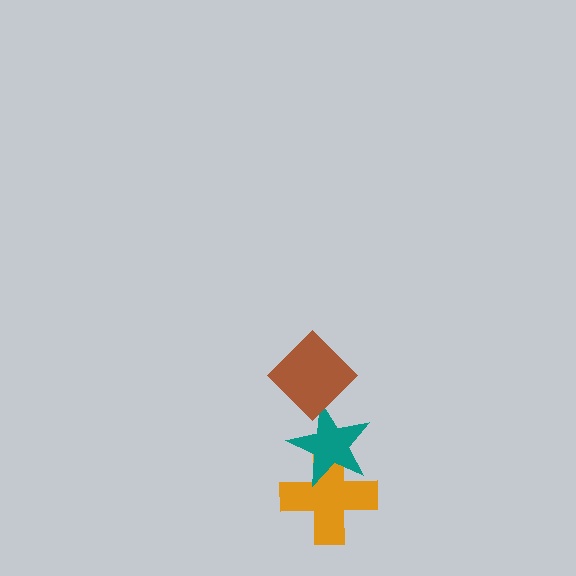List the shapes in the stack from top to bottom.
From top to bottom: the brown diamond, the teal star, the orange cross.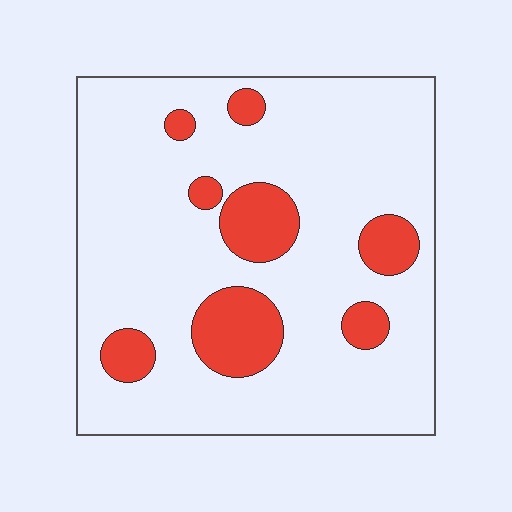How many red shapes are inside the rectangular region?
8.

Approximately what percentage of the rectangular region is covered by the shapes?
Approximately 15%.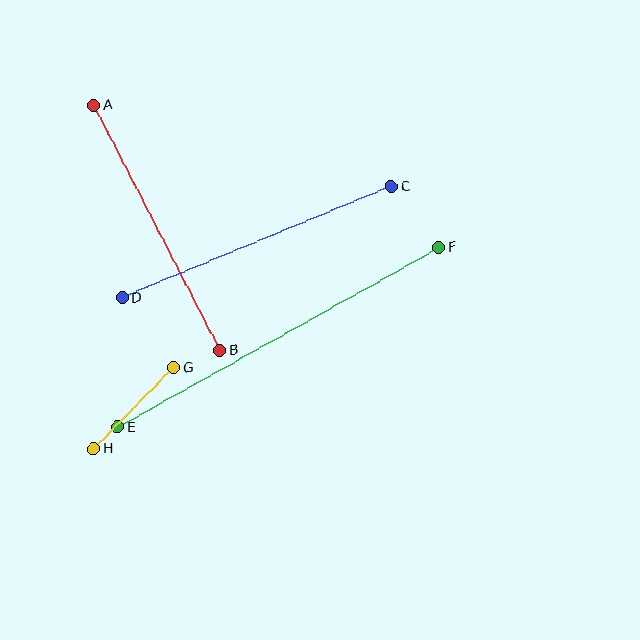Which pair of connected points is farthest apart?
Points E and F are farthest apart.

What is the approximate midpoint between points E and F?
The midpoint is at approximately (279, 337) pixels.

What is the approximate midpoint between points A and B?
The midpoint is at approximately (157, 228) pixels.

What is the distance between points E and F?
The distance is approximately 368 pixels.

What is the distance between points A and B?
The distance is approximately 276 pixels.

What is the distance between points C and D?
The distance is approximately 291 pixels.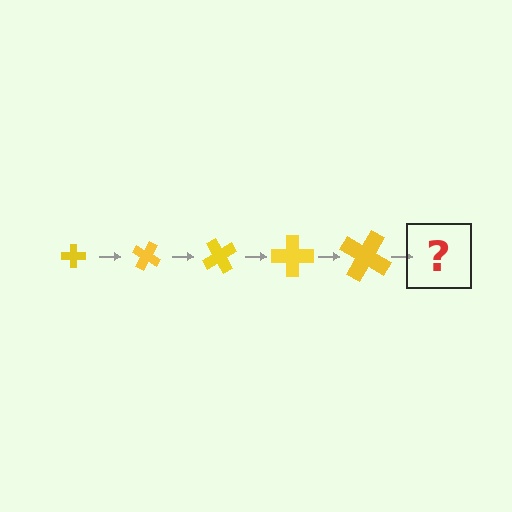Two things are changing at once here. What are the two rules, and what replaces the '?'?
The two rules are that the cross grows larger each step and it rotates 30 degrees each step. The '?' should be a cross, larger than the previous one and rotated 150 degrees from the start.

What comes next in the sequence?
The next element should be a cross, larger than the previous one and rotated 150 degrees from the start.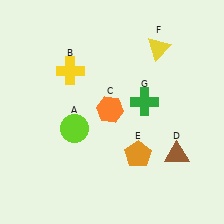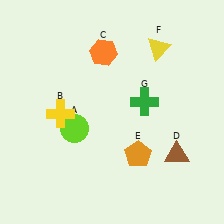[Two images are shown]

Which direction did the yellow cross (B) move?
The yellow cross (B) moved down.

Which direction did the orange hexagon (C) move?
The orange hexagon (C) moved up.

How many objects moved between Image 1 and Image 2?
2 objects moved between the two images.